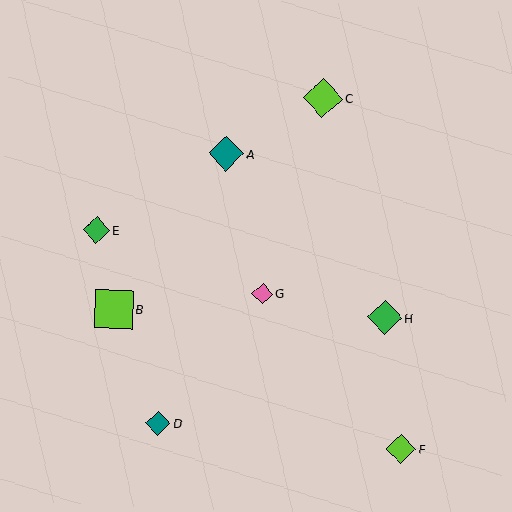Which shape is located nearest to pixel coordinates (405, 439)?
The lime diamond (labeled F) at (401, 449) is nearest to that location.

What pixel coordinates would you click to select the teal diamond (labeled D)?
Click at (158, 423) to select the teal diamond D.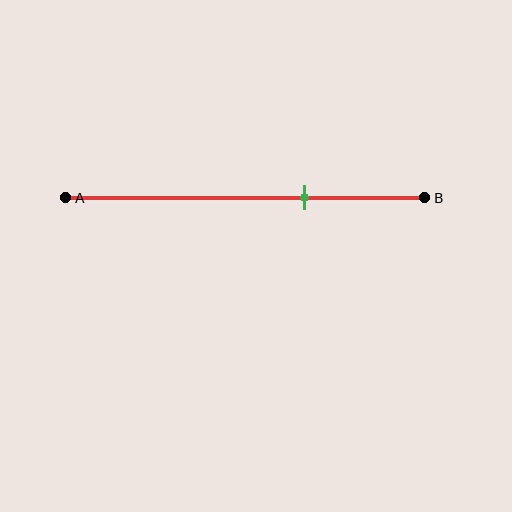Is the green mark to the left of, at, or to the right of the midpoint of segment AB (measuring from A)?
The green mark is to the right of the midpoint of segment AB.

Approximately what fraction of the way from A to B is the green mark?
The green mark is approximately 65% of the way from A to B.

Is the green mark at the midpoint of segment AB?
No, the mark is at about 65% from A, not at the 50% midpoint.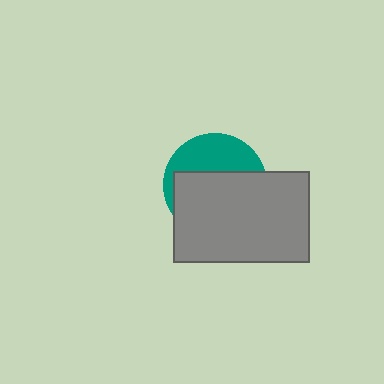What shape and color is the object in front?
The object in front is a gray rectangle.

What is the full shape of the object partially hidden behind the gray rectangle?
The partially hidden object is a teal circle.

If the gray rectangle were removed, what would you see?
You would see the complete teal circle.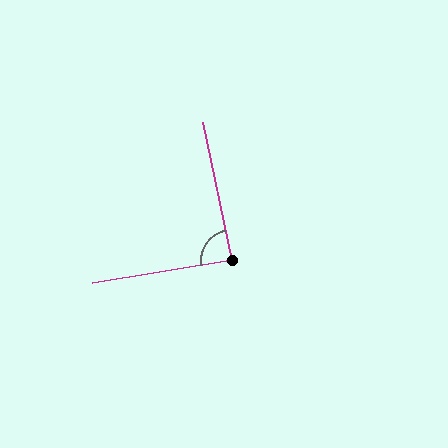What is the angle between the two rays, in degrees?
Approximately 87 degrees.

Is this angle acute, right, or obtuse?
It is approximately a right angle.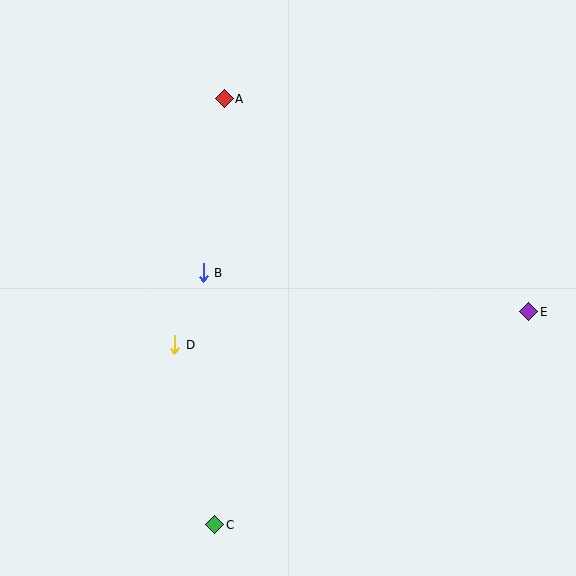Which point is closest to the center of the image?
Point B at (203, 273) is closest to the center.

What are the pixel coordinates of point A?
Point A is at (224, 99).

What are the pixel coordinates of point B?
Point B is at (203, 273).